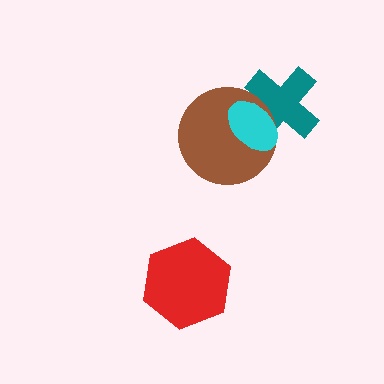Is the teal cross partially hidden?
Yes, it is partially covered by another shape.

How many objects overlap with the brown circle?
2 objects overlap with the brown circle.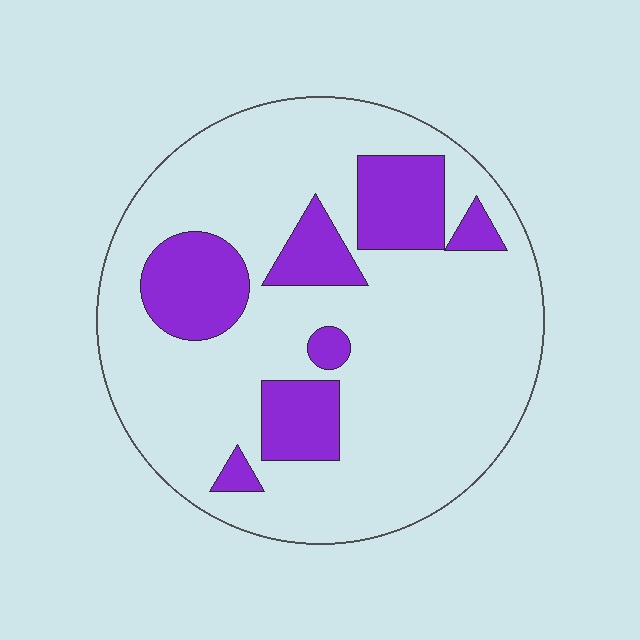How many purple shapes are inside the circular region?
7.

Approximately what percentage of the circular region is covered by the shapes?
Approximately 20%.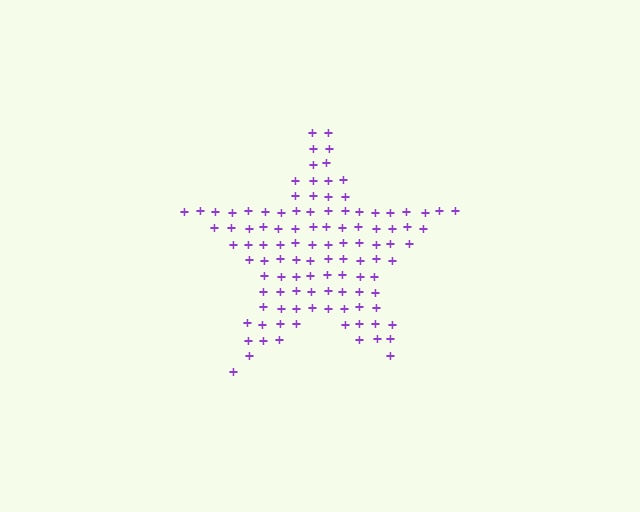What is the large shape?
The large shape is a star.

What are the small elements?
The small elements are plus signs.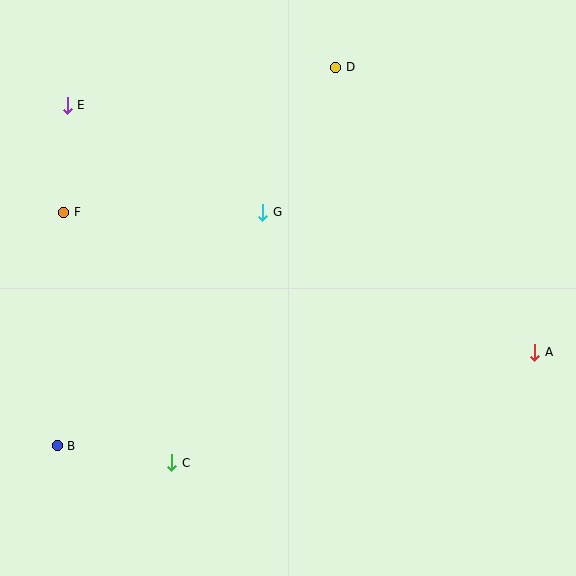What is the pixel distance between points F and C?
The distance between F and C is 273 pixels.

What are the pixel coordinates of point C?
Point C is at (172, 463).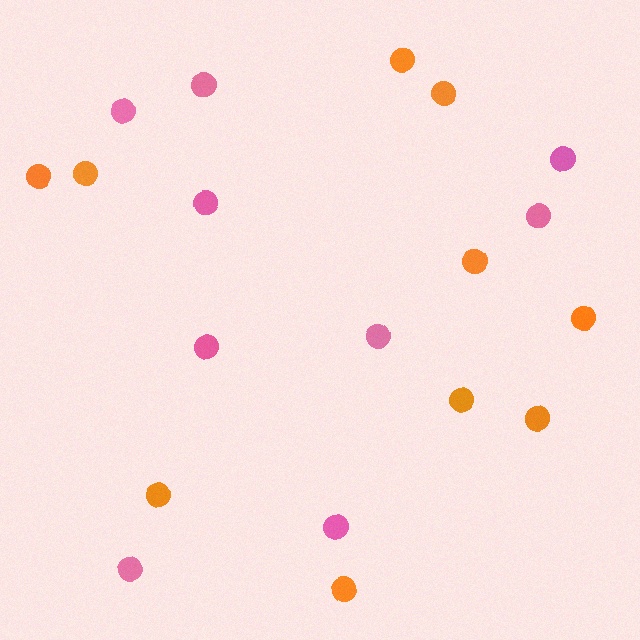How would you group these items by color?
There are 2 groups: one group of pink circles (9) and one group of orange circles (10).